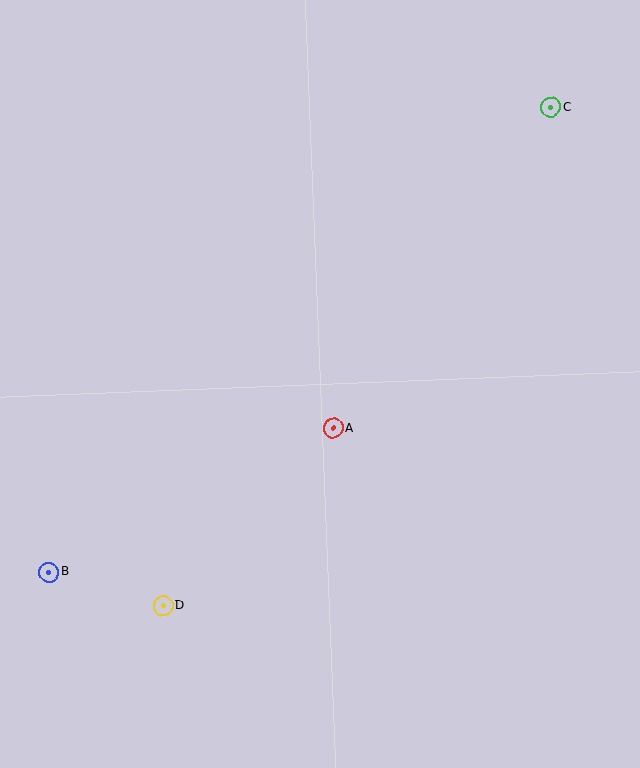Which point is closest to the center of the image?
Point A at (333, 428) is closest to the center.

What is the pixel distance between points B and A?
The distance between B and A is 318 pixels.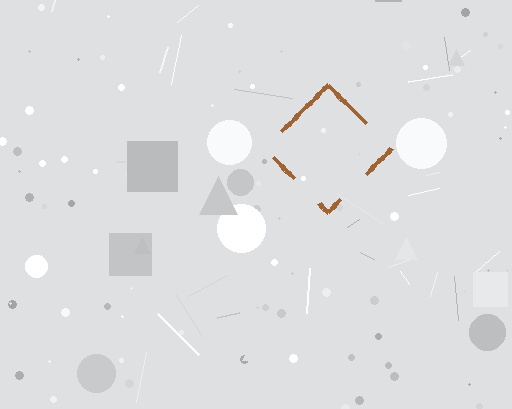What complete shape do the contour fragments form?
The contour fragments form a diamond.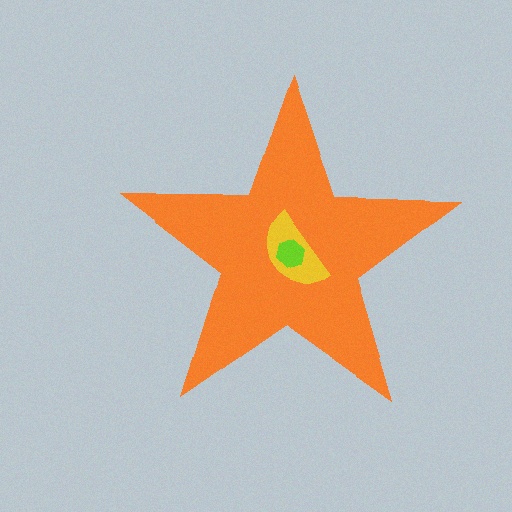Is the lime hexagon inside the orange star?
Yes.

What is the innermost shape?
The lime hexagon.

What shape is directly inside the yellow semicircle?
The lime hexagon.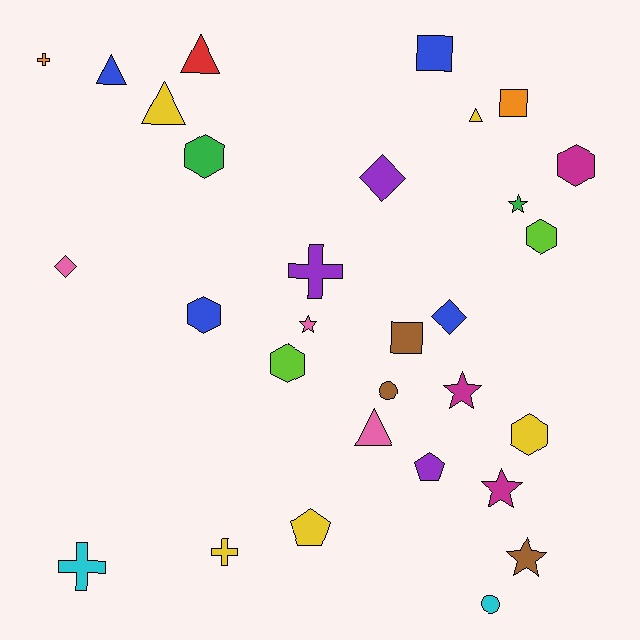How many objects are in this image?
There are 30 objects.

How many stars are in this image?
There are 5 stars.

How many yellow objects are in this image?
There are 5 yellow objects.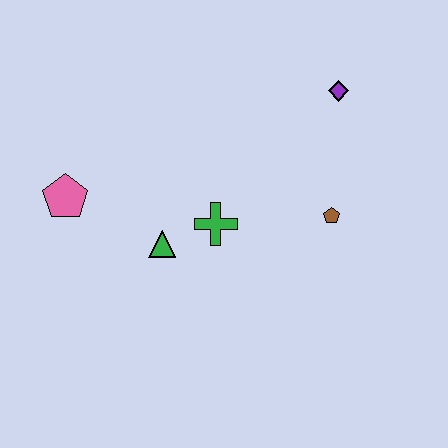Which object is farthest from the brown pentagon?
The pink pentagon is farthest from the brown pentagon.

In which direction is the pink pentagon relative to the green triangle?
The pink pentagon is to the left of the green triangle.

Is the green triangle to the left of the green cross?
Yes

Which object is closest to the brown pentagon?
The green cross is closest to the brown pentagon.